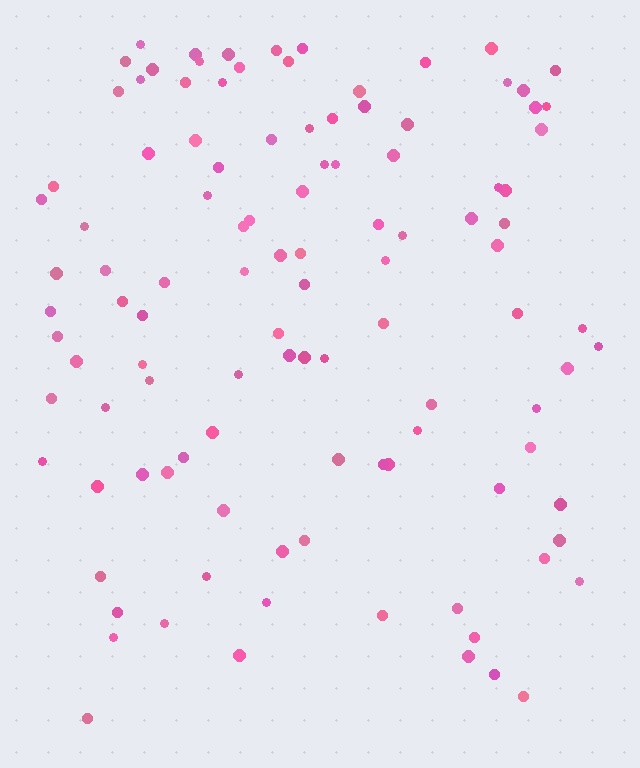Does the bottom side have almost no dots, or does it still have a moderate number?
Still a moderate number, just noticeably fewer than the top.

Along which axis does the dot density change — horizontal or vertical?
Vertical.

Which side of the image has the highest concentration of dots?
The top.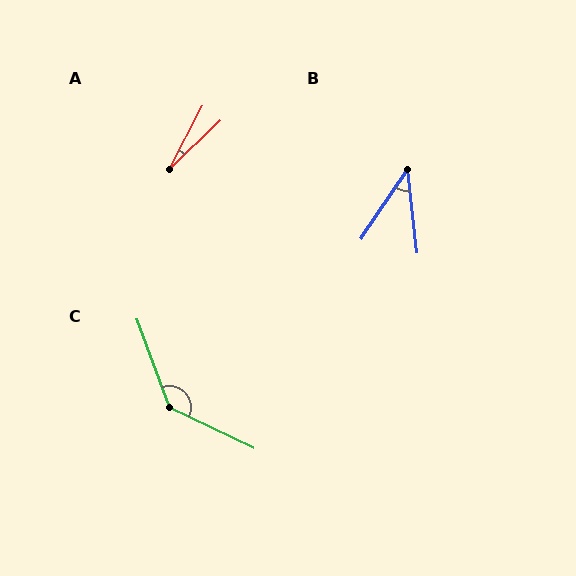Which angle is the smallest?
A, at approximately 18 degrees.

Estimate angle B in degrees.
Approximately 40 degrees.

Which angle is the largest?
C, at approximately 136 degrees.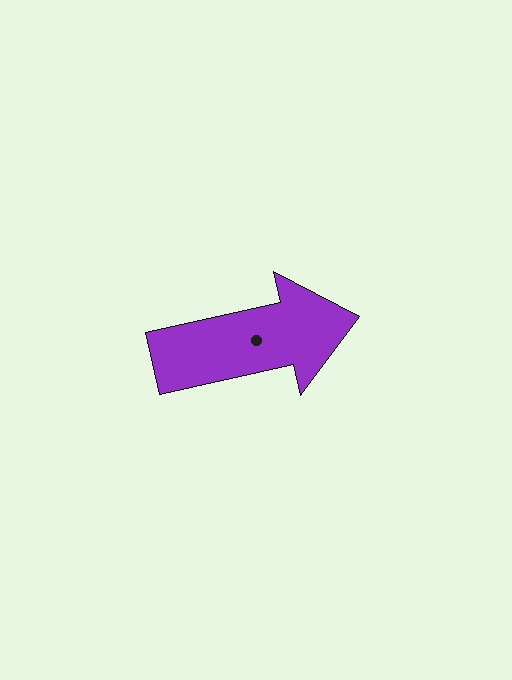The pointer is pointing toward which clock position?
Roughly 3 o'clock.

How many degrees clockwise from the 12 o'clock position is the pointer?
Approximately 77 degrees.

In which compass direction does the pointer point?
East.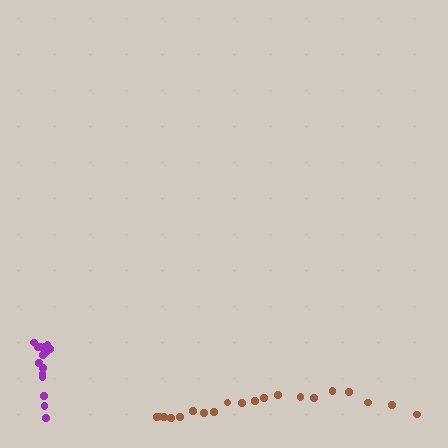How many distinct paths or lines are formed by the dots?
There are 2 distinct paths.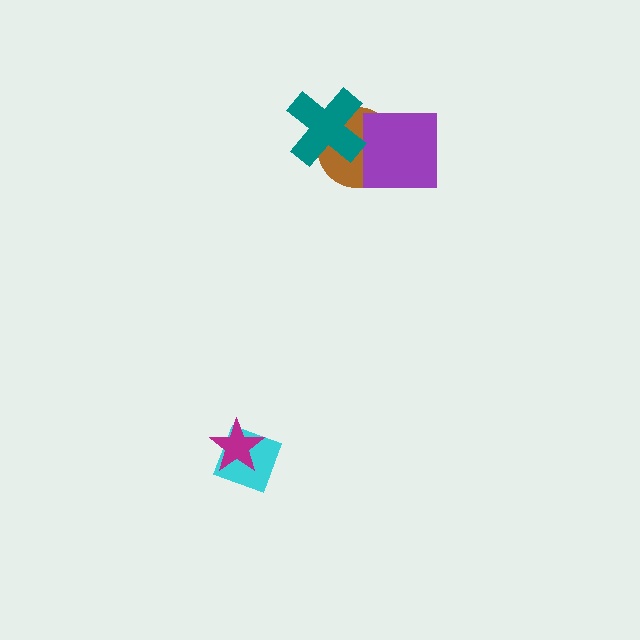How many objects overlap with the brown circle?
2 objects overlap with the brown circle.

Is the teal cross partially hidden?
No, no other shape covers it.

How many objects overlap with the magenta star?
1 object overlaps with the magenta star.